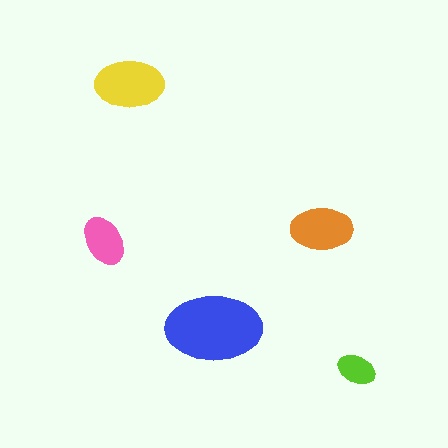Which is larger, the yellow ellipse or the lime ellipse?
The yellow one.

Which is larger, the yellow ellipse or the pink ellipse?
The yellow one.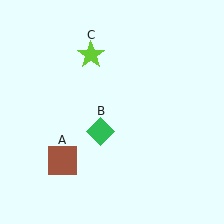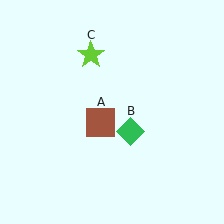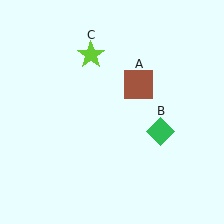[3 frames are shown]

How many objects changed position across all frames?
2 objects changed position: brown square (object A), green diamond (object B).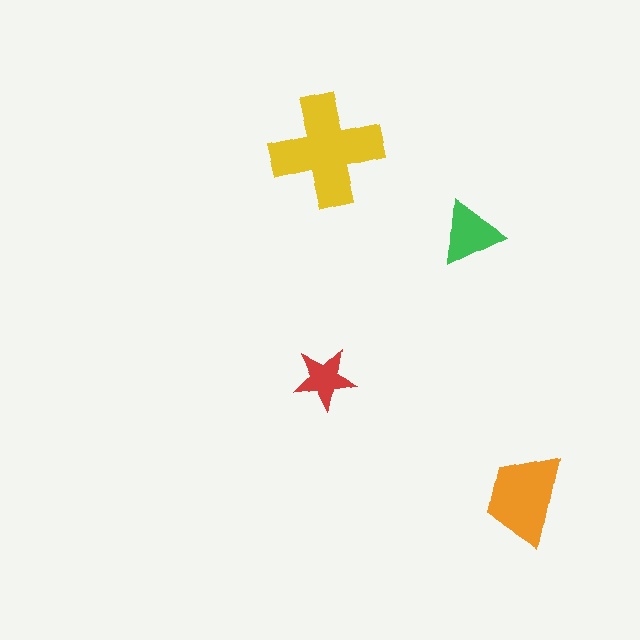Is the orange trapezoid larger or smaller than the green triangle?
Larger.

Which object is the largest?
The yellow cross.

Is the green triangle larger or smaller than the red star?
Larger.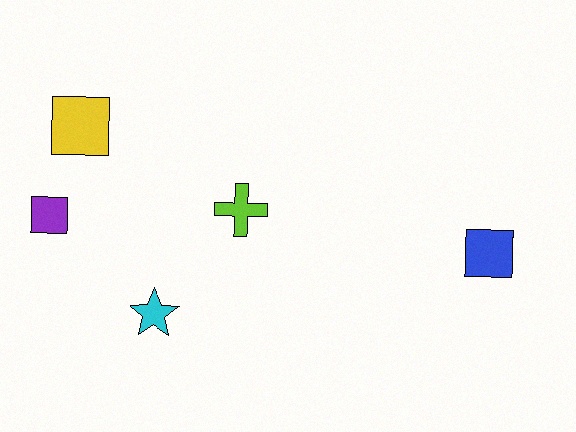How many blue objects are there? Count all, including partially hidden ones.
There is 1 blue object.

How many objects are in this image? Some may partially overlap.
There are 5 objects.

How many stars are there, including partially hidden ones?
There is 1 star.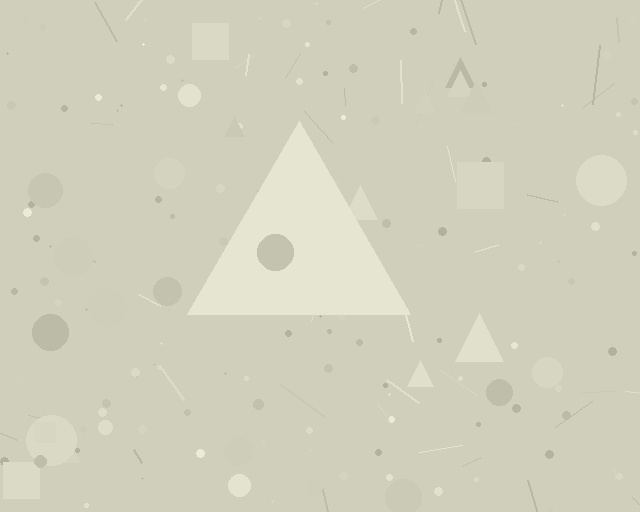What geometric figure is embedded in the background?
A triangle is embedded in the background.